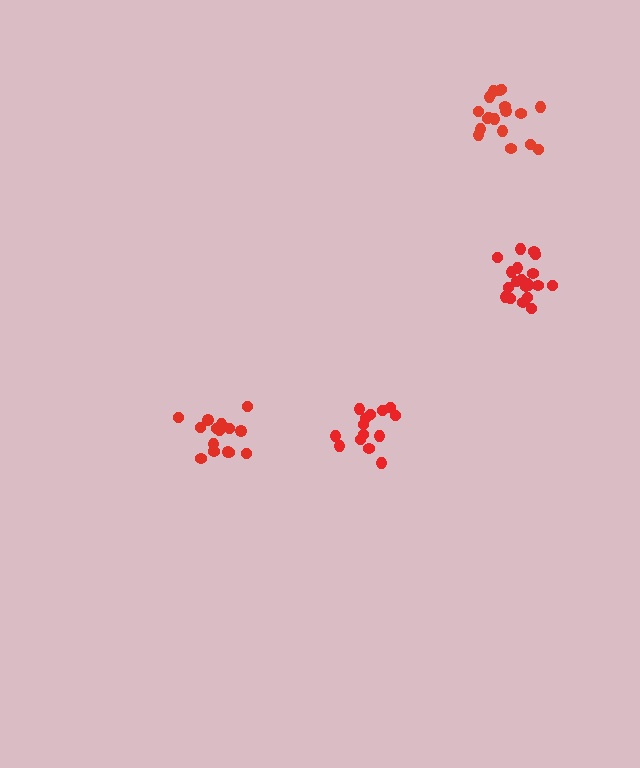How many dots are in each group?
Group 1: 14 dots, Group 2: 15 dots, Group 3: 20 dots, Group 4: 18 dots (67 total).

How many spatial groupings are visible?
There are 4 spatial groupings.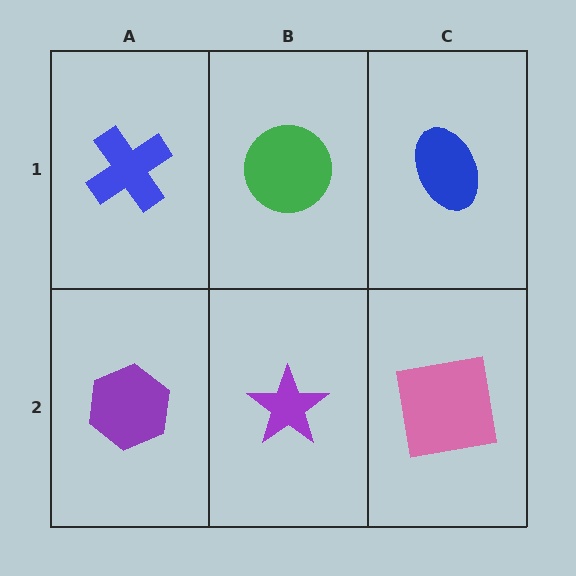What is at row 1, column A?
A blue cross.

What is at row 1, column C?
A blue ellipse.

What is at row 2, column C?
A pink square.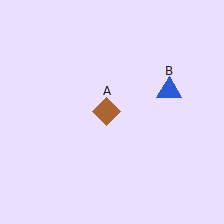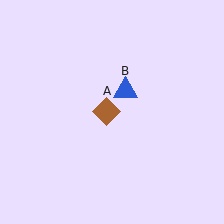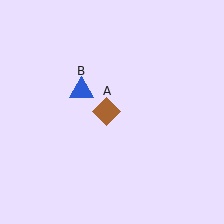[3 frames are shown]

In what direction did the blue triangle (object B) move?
The blue triangle (object B) moved left.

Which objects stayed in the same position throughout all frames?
Brown diamond (object A) remained stationary.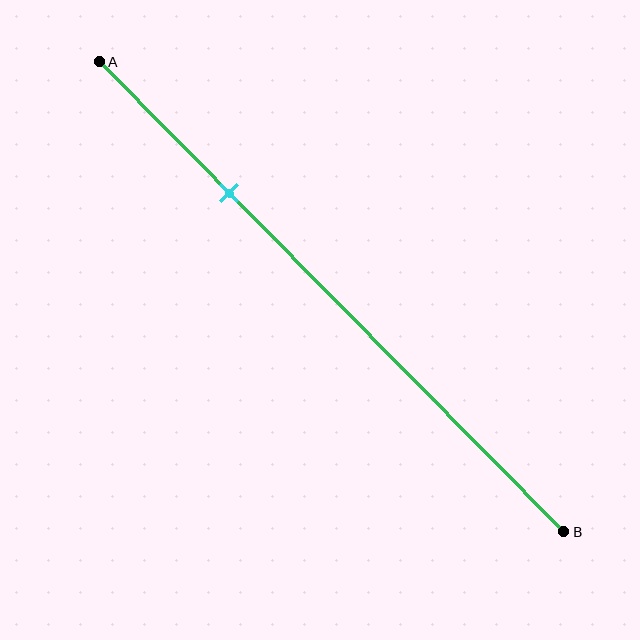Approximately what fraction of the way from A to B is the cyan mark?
The cyan mark is approximately 30% of the way from A to B.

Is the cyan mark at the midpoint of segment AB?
No, the mark is at about 30% from A, not at the 50% midpoint.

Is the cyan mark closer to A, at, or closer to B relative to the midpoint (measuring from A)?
The cyan mark is closer to point A than the midpoint of segment AB.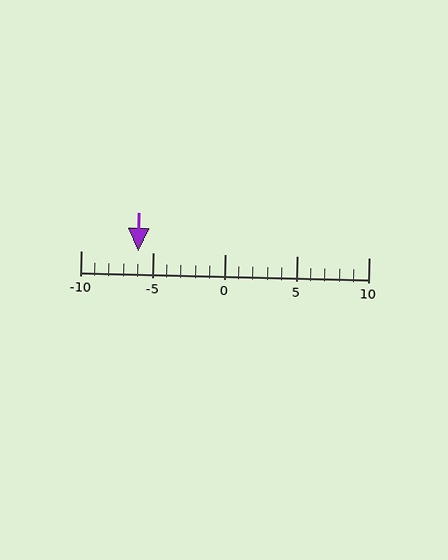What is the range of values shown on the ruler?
The ruler shows values from -10 to 10.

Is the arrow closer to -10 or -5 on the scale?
The arrow is closer to -5.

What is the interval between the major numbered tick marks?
The major tick marks are spaced 5 units apart.